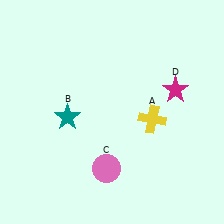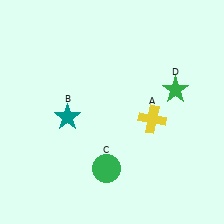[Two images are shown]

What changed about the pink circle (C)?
In Image 1, C is pink. In Image 2, it changed to green.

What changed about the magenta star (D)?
In Image 1, D is magenta. In Image 2, it changed to green.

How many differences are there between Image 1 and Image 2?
There are 2 differences between the two images.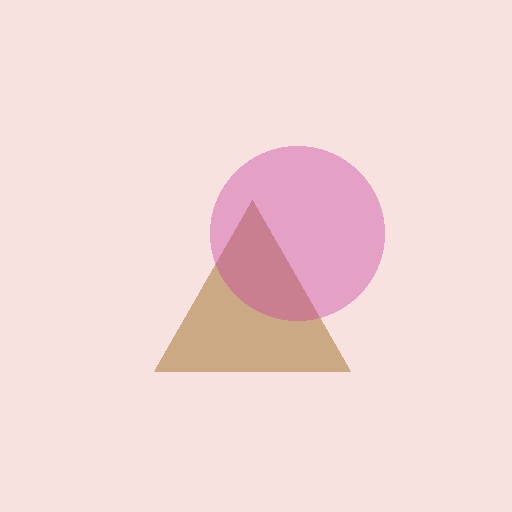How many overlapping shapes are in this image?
There are 2 overlapping shapes in the image.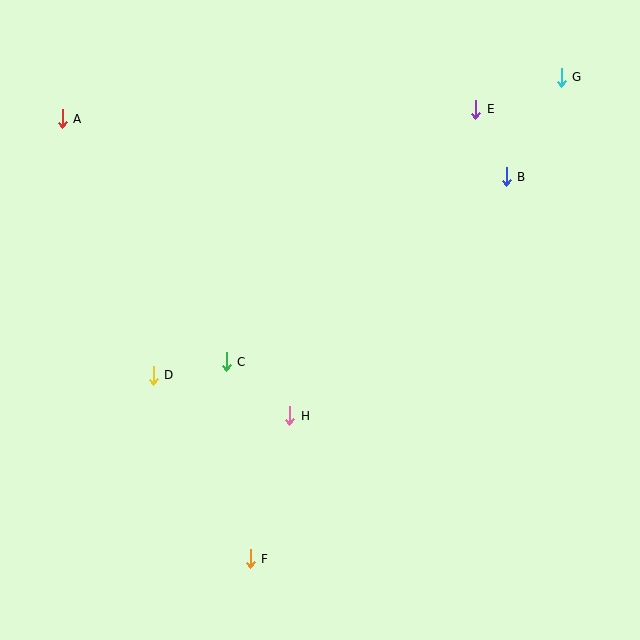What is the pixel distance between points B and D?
The distance between B and D is 405 pixels.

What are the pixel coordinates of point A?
Point A is at (62, 119).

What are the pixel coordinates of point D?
Point D is at (153, 375).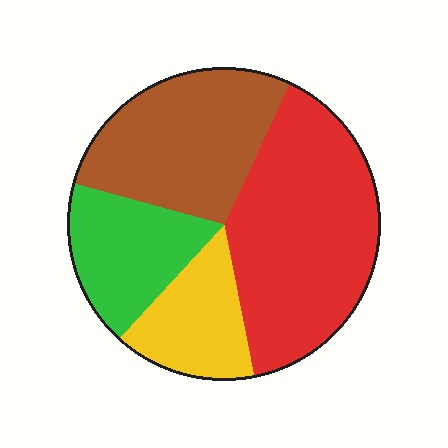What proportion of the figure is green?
Green covers about 15% of the figure.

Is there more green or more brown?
Brown.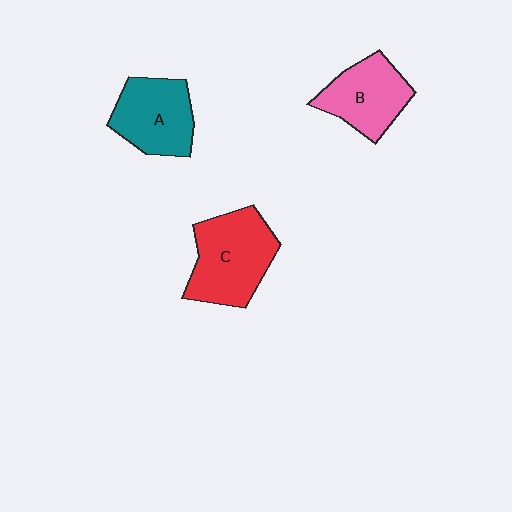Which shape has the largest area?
Shape C (red).